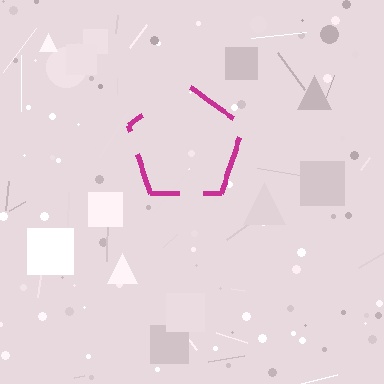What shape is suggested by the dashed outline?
The dashed outline suggests a pentagon.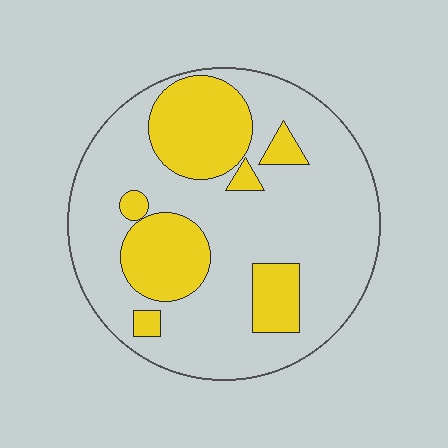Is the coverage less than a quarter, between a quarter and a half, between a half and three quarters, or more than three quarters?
Between a quarter and a half.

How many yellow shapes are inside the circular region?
7.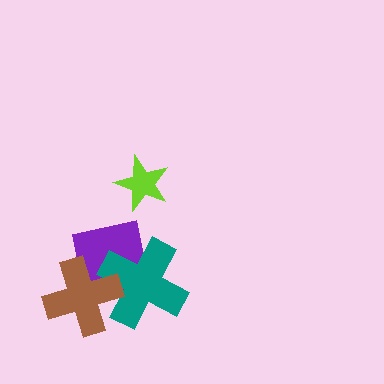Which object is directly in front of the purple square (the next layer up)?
The teal cross is directly in front of the purple square.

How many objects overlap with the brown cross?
2 objects overlap with the brown cross.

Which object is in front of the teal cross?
The brown cross is in front of the teal cross.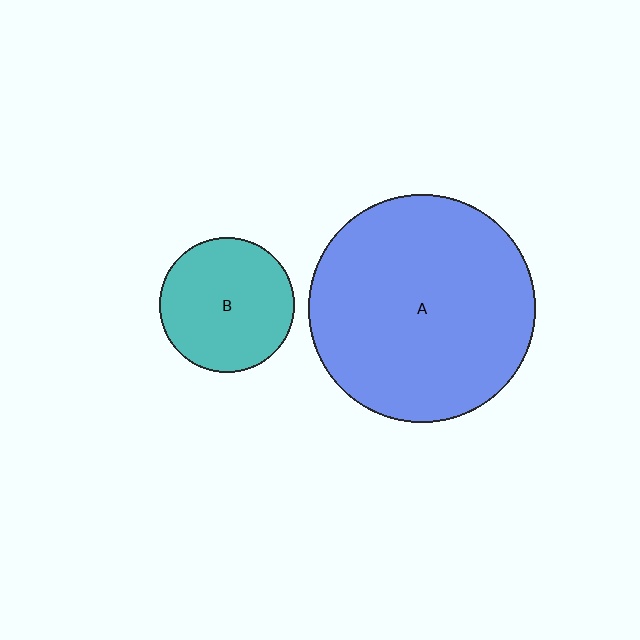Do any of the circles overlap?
No, none of the circles overlap.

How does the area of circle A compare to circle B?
Approximately 2.8 times.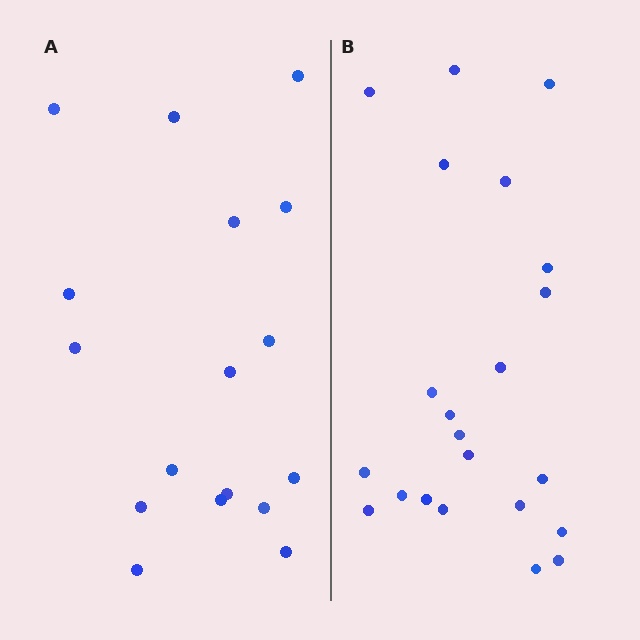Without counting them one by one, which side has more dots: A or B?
Region B (the right region) has more dots.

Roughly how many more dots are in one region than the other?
Region B has about 5 more dots than region A.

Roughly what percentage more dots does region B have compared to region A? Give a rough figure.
About 30% more.